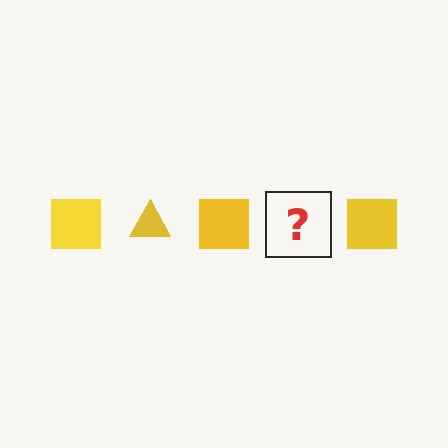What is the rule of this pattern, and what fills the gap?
The rule is that the pattern cycles through square, triangle shapes in yellow. The gap should be filled with a yellow triangle.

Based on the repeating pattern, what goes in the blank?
The blank should be a yellow triangle.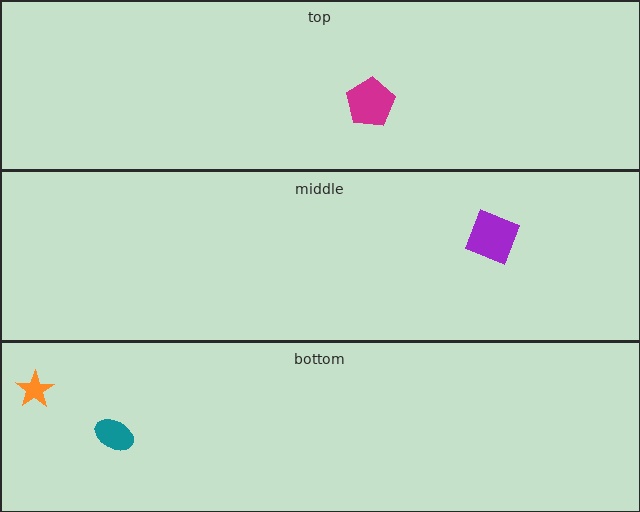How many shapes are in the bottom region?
2.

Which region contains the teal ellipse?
The bottom region.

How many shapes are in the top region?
1.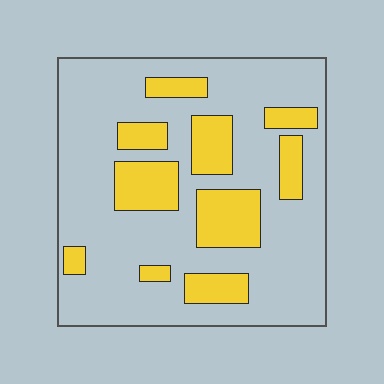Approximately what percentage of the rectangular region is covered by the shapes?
Approximately 25%.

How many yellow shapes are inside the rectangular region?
10.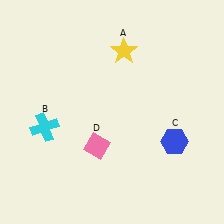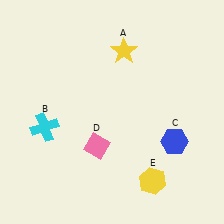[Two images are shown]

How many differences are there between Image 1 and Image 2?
There is 1 difference between the two images.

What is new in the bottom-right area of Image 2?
A yellow hexagon (E) was added in the bottom-right area of Image 2.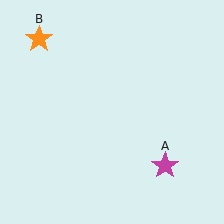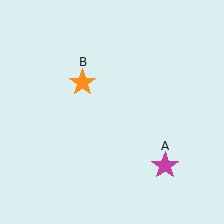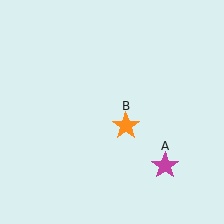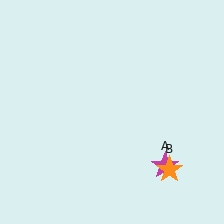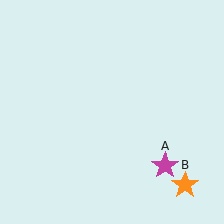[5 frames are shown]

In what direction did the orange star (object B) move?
The orange star (object B) moved down and to the right.